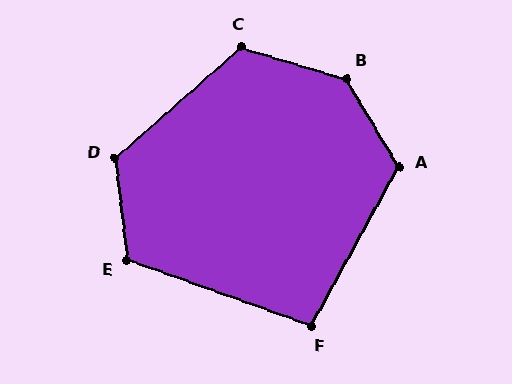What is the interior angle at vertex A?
Approximately 121 degrees (obtuse).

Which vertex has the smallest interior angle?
F, at approximately 99 degrees.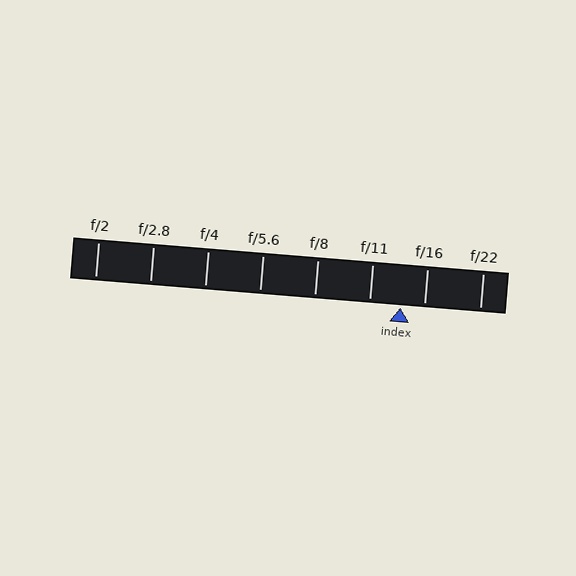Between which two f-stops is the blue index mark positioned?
The index mark is between f/11 and f/16.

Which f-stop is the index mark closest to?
The index mark is closest to f/16.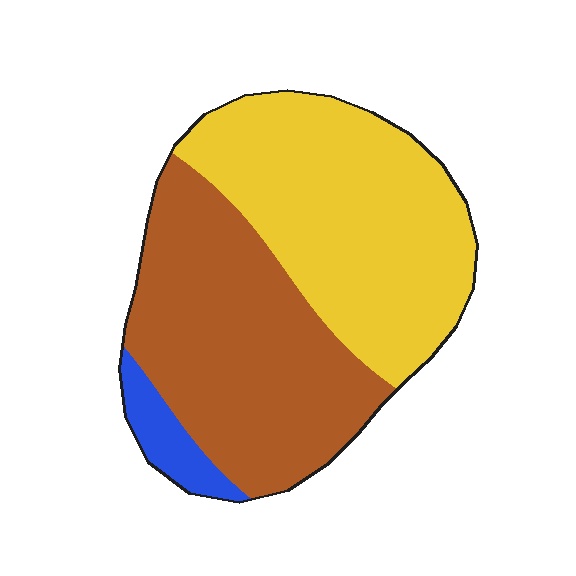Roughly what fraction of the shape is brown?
Brown covers roughly 45% of the shape.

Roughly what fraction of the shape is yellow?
Yellow covers 48% of the shape.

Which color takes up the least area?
Blue, at roughly 5%.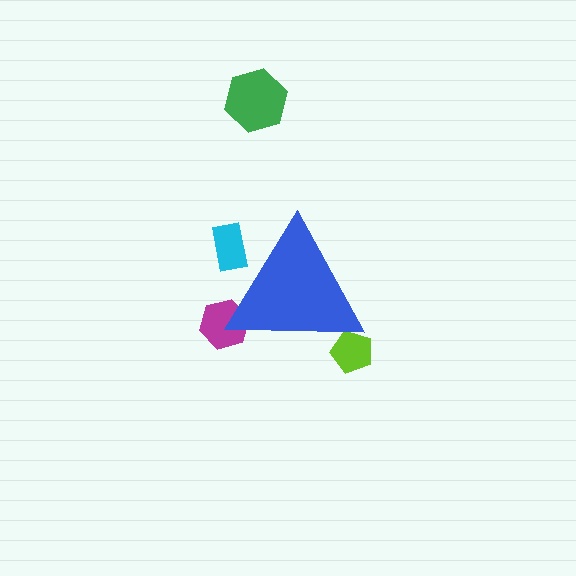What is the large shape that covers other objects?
A blue triangle.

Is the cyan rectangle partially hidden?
Yes, the cyan rectangle is partially hidden behind the blue triangle.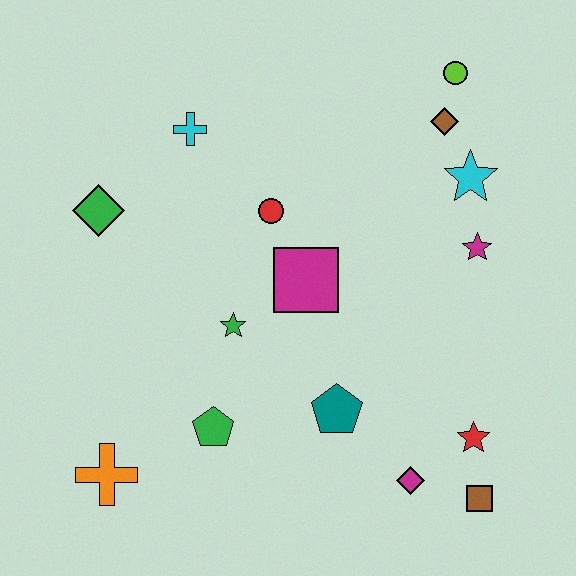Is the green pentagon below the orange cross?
No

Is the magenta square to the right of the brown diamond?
No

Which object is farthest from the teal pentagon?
The lime circle is farthest from the teal pentagon.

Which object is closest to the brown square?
The red star is closest to the brown square.